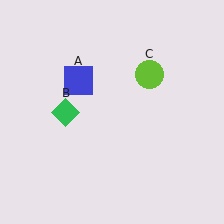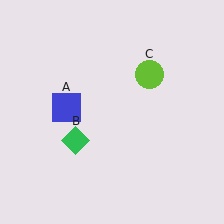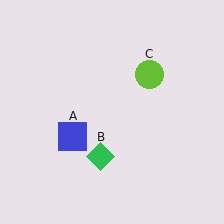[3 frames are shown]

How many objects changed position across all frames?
2 objects changed position: blue square (object A), green diamond (object B).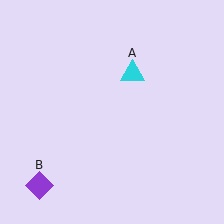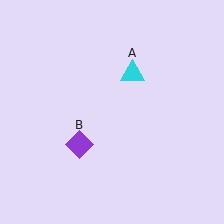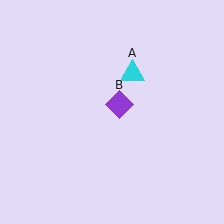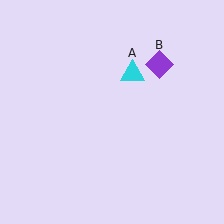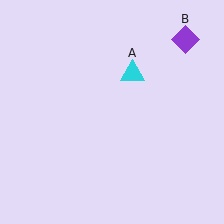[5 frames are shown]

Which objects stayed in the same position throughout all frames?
Cyan triangle (object A) remained stationary.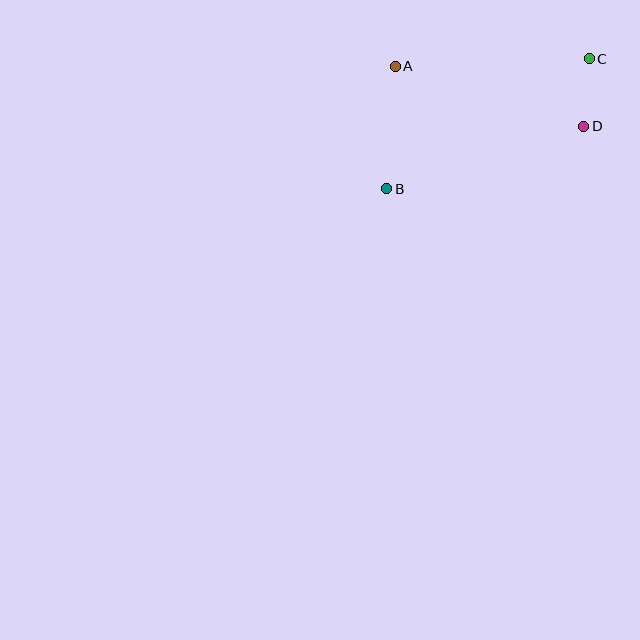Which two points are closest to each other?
Points C and D are closest to each other.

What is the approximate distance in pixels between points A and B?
The distance between A and B is approximately 123 pixels.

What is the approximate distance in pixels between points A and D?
The distance between A and D is approximately 198 pixels.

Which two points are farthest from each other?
Points B and C are farthest from each other.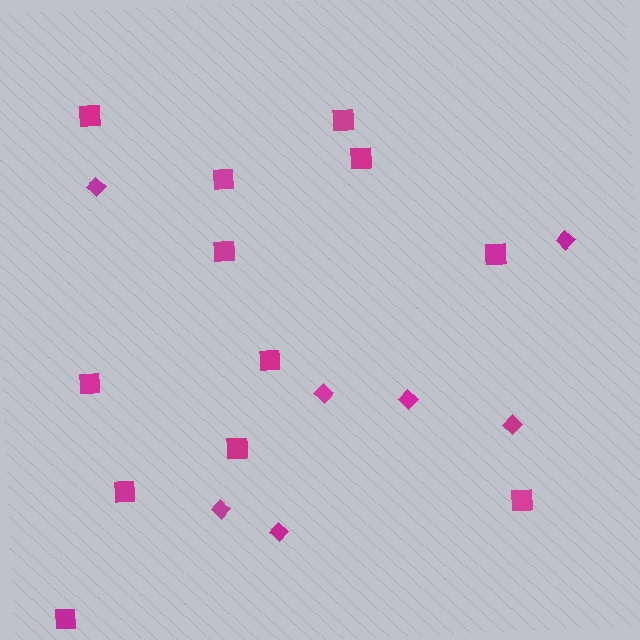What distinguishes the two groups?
There are 2 groups: one group of squares (12) and one group of diamonds (7).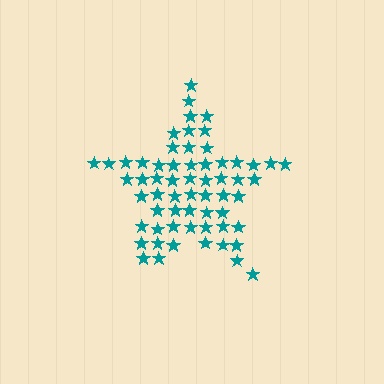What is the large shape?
The large shape is a star.